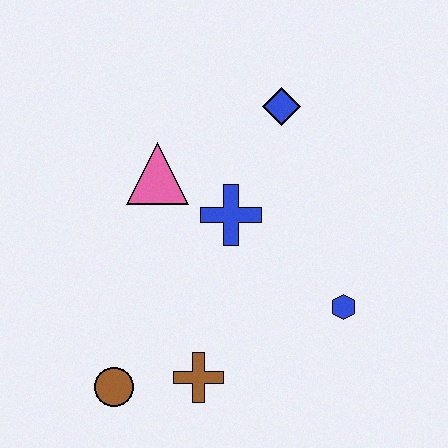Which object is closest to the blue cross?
The pink triangle is closest to the blue cross.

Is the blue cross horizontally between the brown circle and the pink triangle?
No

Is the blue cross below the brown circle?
No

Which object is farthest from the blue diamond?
The brown circle is farthest from the blue diamond.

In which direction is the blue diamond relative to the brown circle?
The blue diamond is above the brown circle.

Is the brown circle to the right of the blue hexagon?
No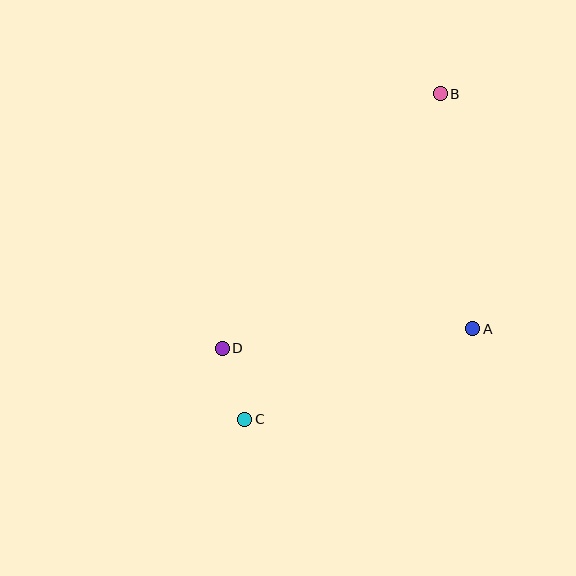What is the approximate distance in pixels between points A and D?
The distance between A and D is approximately 251 pixels.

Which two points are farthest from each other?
Points B and C are farthest from each other.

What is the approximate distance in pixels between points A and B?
The distance between A and B is approximately 237 pixels.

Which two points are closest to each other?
Points C and D are closest to each other.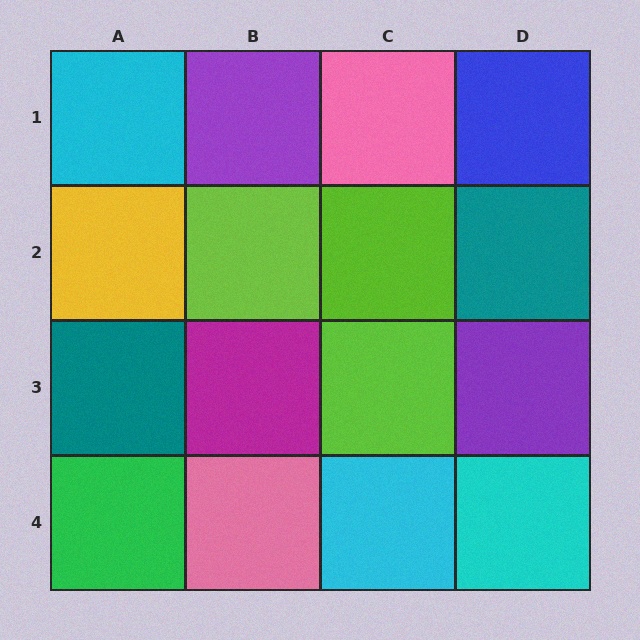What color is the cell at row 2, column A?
Yellow.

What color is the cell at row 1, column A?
Cyan.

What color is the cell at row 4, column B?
Pink.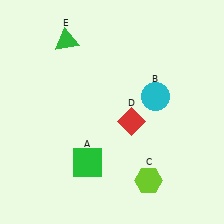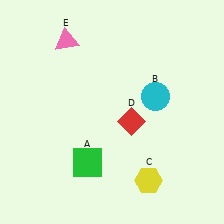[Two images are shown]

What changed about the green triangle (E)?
In Image 1, E is green. In Image 2, it changed to pink.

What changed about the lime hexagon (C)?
In Image 1, C is lime. In Image 2, it changed to yellow.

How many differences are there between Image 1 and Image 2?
There are 2 differences between the two images.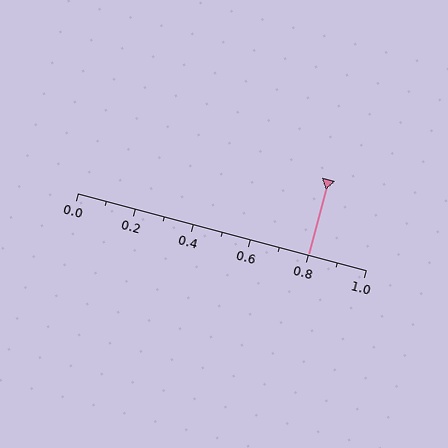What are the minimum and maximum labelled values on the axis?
The axis runs from 0.0 to 1.0.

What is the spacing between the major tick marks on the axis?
The major ticks are spaced 0.2 apart.